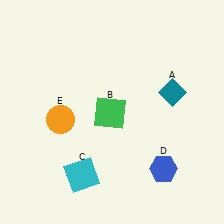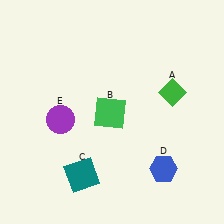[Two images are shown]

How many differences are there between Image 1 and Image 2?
There are 3 differences between the two images.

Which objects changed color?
A changed from teal to green. C changed from cyan to teal. E changed from orange to purple.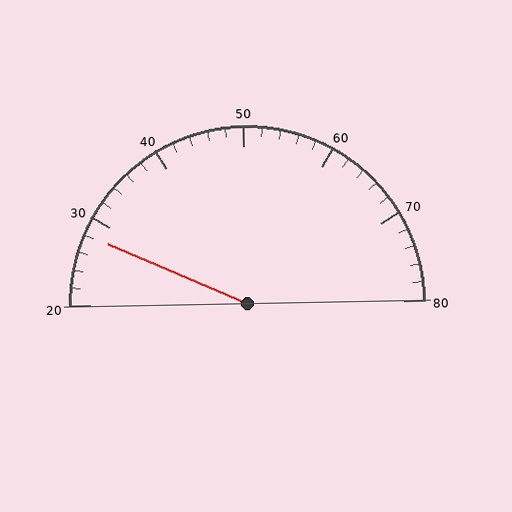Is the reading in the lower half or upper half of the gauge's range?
The reading is in the lower half of the range (20 to 80).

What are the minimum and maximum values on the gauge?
The gauge ranges from 20 to 80.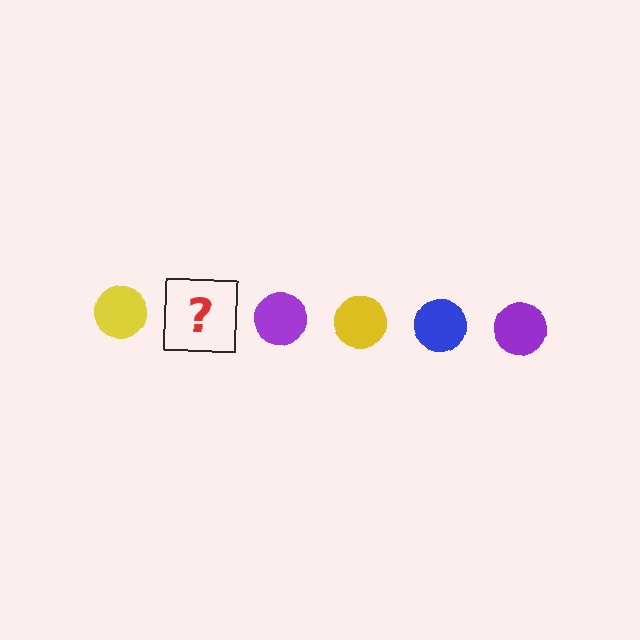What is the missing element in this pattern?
The missing element is a blue circle.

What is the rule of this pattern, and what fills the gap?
The rule is that the pattern cycles through yellow, blue, purple circles. The gap should be filled with a blue circle.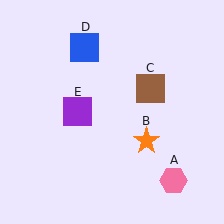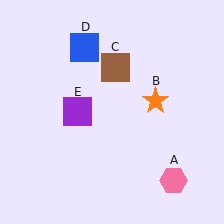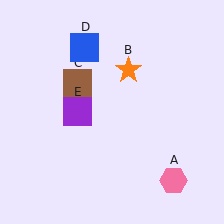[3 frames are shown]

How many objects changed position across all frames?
2 objects changed position: orange star (object B), brown square (object C).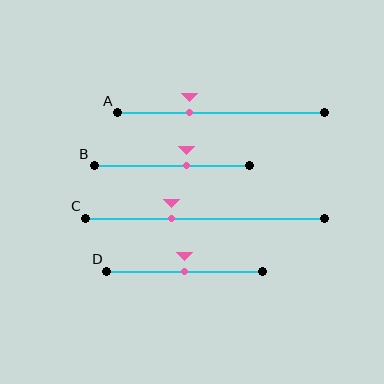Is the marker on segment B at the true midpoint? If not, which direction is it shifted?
No, the marker on segment B is shifted to the right by about 10% of the segment length.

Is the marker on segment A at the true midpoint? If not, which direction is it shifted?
No, the marker on segment A is shifted to the left by about 15% of the segment length.